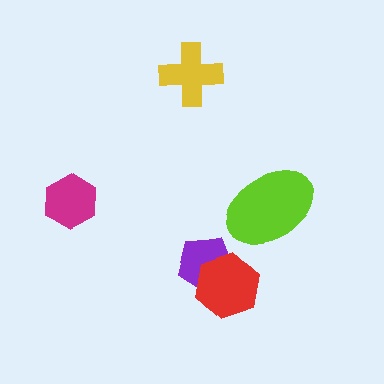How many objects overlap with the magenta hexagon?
0 objects overlap with the magenta hexagon.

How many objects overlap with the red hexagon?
1 object overlaps with the red hexagon.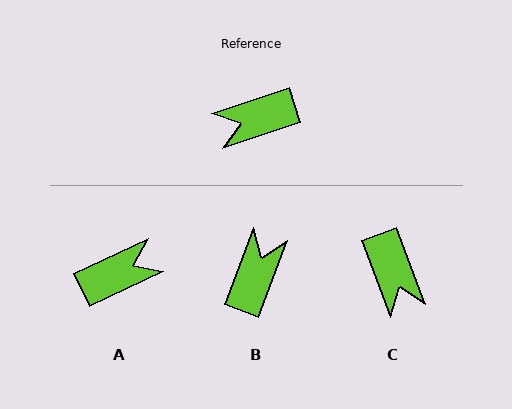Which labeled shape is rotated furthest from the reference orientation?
A, about 173 degrees away.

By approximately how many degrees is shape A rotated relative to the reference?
Approximately 173 degrees clockwise.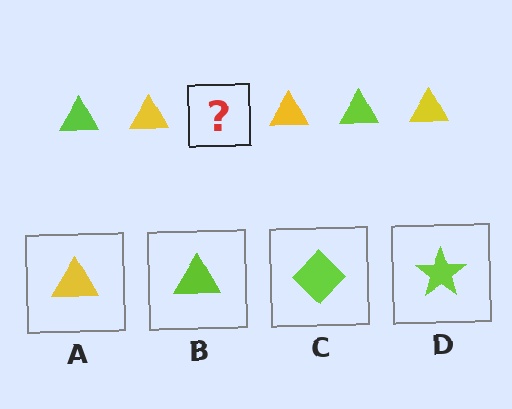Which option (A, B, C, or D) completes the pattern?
B.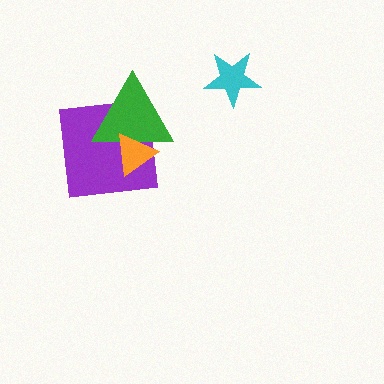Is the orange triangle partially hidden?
No, no other shape covers it.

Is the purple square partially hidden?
Yes, it is partially covered by another shape.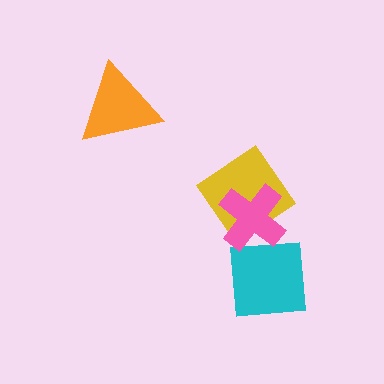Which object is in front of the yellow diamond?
The pink cross is in front of the yellow diamond.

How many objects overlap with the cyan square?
1 object overlaps with the cyan square.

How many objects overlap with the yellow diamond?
1 object overlaps with the yellow diamond.